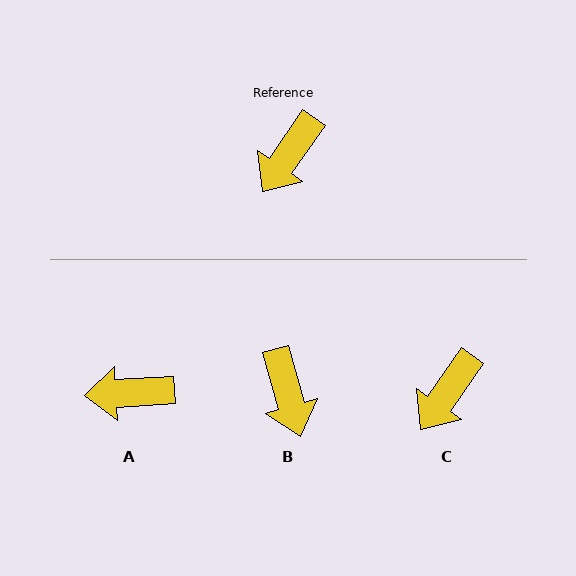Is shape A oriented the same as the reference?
No, it is off by about 52 degrees.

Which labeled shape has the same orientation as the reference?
C.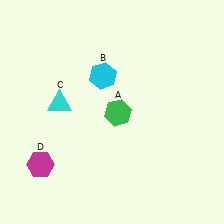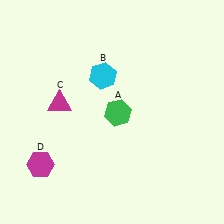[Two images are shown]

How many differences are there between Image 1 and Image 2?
There is 1 difference between the two images.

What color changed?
The triangle (C) changed from cyan in Image 1 to magenta in Image 2.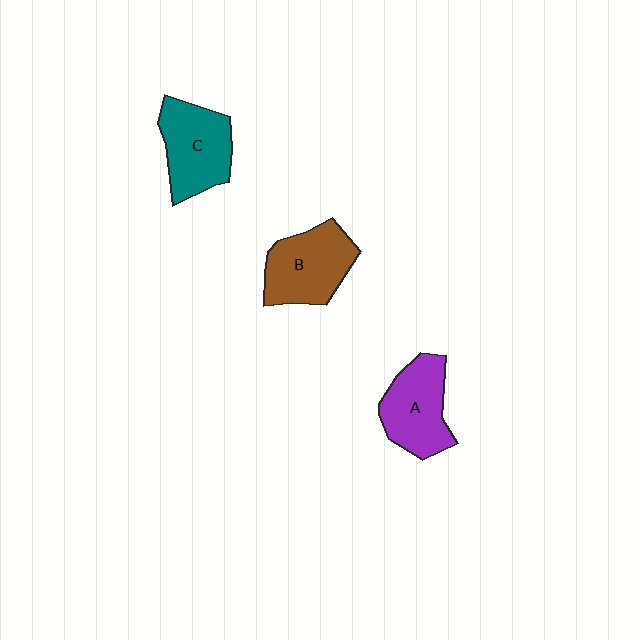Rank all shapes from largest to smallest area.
From largest to smallest: B (brown), C (teal), A (purple).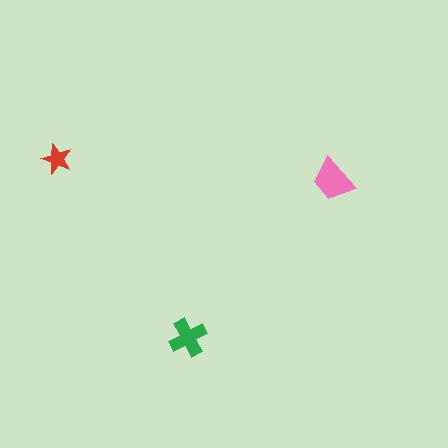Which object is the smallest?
The red star.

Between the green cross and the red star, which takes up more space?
The green cross.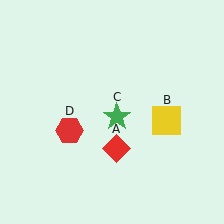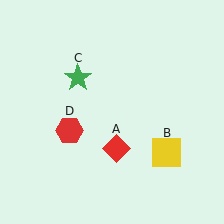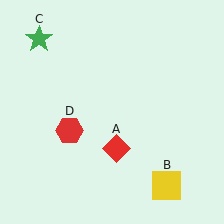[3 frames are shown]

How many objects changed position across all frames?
2 objects changed position: yellow square (object B), green star (object C).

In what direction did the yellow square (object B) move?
The yellow square (object B) moved down.